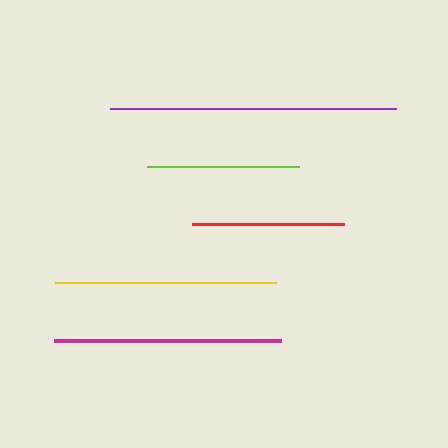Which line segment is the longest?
The purple line is the longest at approximately 285 pixels.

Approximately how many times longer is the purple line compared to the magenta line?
The purple line is approximately 1.3 times the length of the magenta line.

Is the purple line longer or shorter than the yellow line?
The purple line is longer than the yellow line.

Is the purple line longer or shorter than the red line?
The purple line is longer than the red line.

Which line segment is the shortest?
The lime line is the shortest at approximately 152 pixels.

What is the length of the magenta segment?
The magenta segment is approximately 227 pixels long.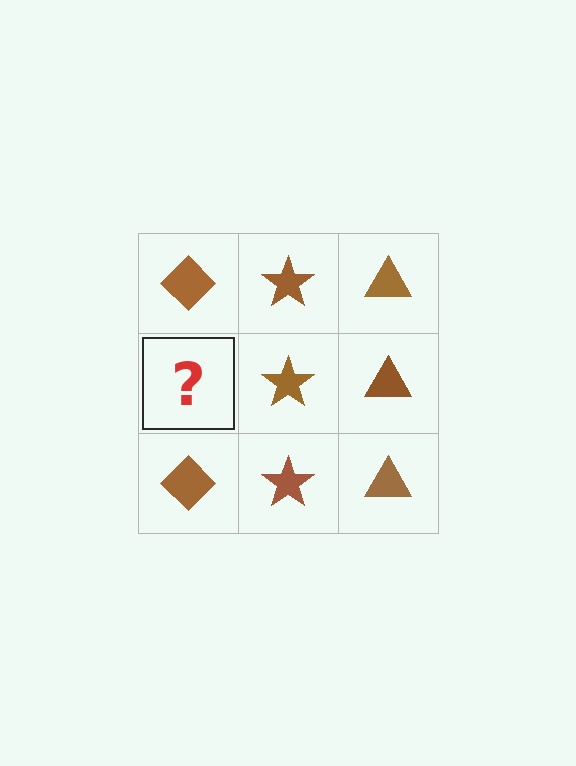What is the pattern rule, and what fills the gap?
The rule is that each column has a consistent shape. The gap should be filled with a brown diamond.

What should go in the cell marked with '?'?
The missing cell should contain a brown diamond.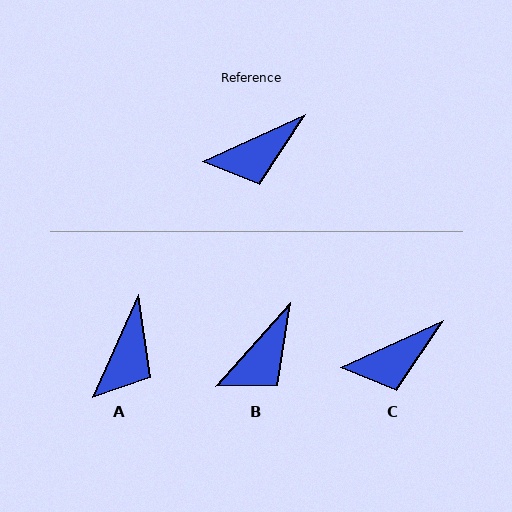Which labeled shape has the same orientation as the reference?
C.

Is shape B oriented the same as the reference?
No, it is off by about 24 degrees.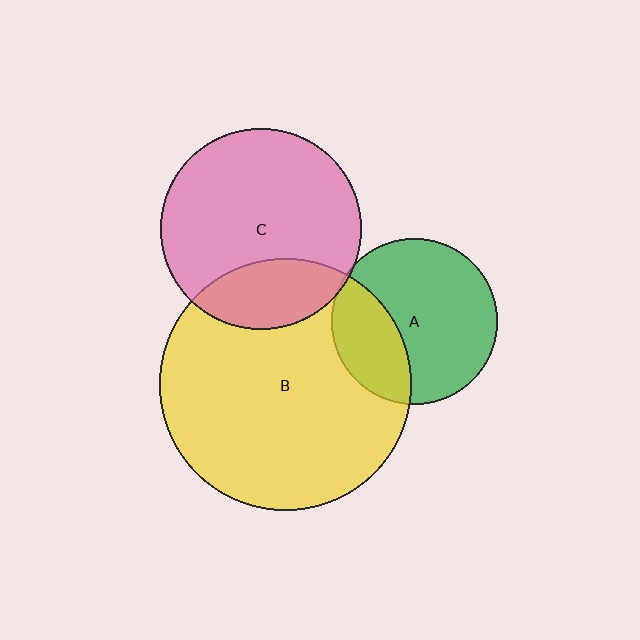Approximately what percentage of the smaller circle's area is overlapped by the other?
Approximately 30%.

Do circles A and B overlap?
Yes.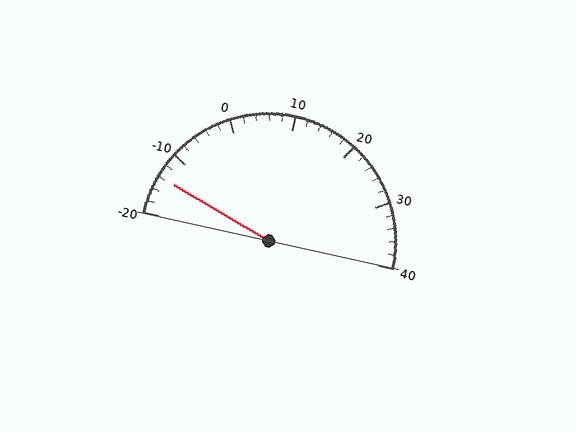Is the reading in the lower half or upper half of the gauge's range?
The reading is in the lower half of the range (-20 to 40).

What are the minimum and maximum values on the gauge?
The gauge ranges from -20 to 40.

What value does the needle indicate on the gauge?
The needle indicates approximately -14.